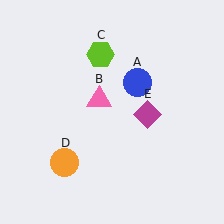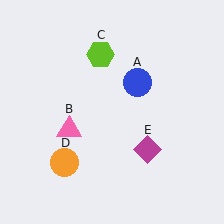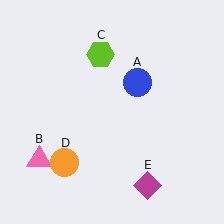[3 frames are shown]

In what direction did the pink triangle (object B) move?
The pink triangle (object B) moved down and to the left.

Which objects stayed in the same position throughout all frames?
Blue circle (object A) and lime hexagon (object C) and orange circle (object D) remained stationary.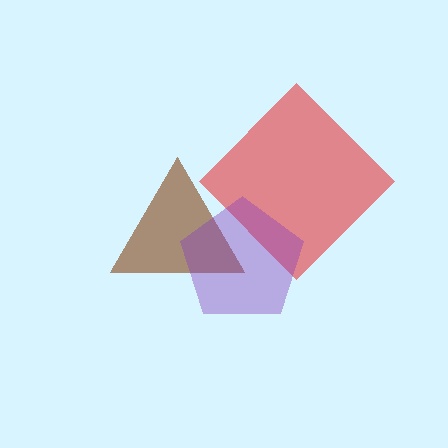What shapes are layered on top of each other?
The layered shapes are: a red diamond, a brown triangle, a purple pentagon.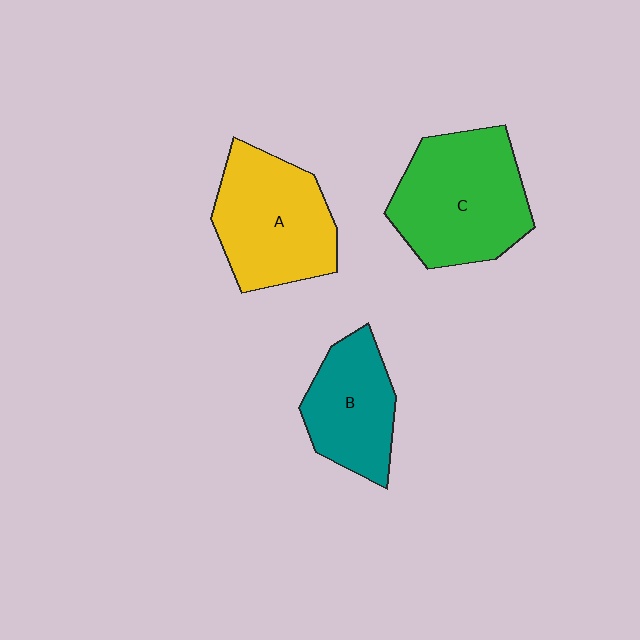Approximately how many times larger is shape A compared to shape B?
Approximately 1.3 times.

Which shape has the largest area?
Shape C (green).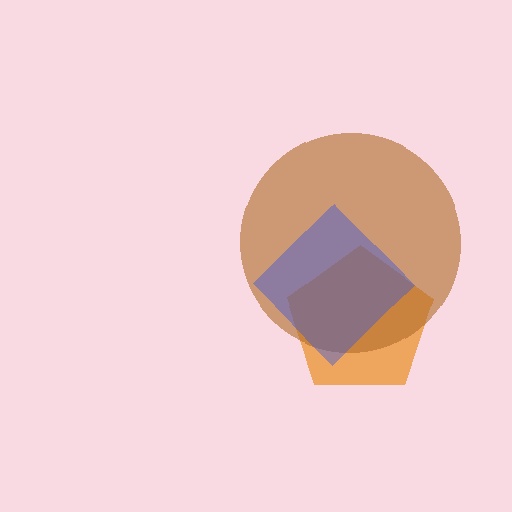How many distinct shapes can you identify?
There are 3 distinct shapes: an orange pentagon, a brown circle, a blue diamond.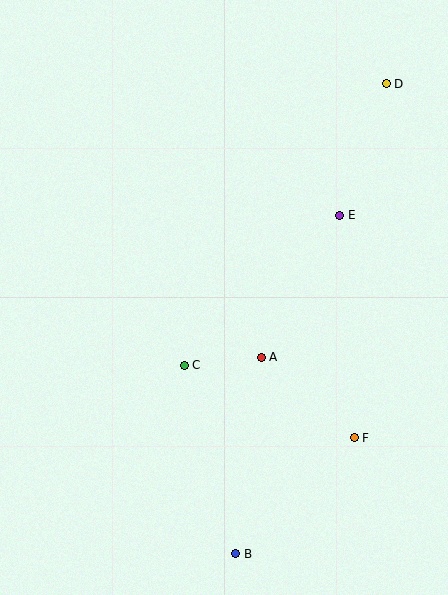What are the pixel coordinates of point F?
Point F is at (354, 438).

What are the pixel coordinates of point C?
Point C is at (184, 365).